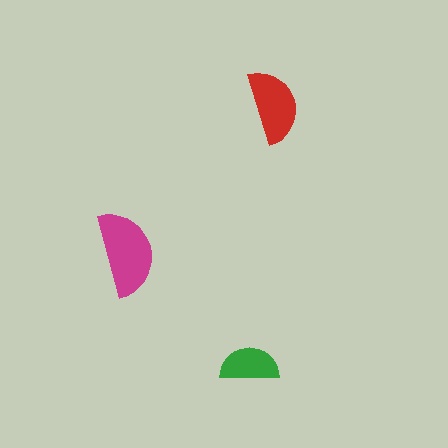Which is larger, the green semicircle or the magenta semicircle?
The magenta one.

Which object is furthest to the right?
The red semicircle is rightmost.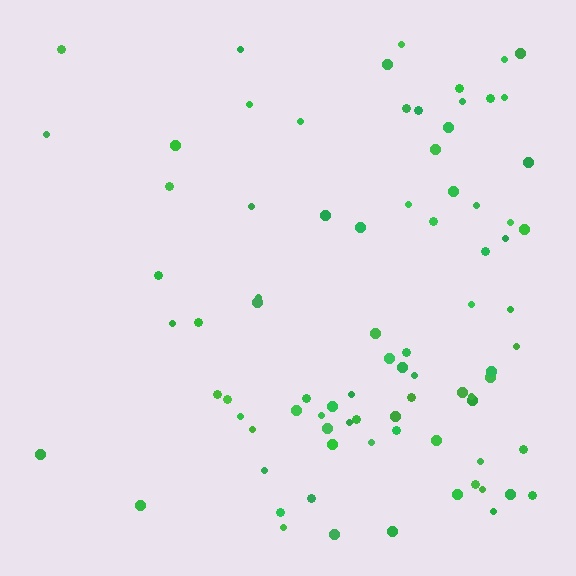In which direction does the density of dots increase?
From left to right, with the right side densest.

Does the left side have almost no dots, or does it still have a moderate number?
Still a moderate number, just noticeably fewer than the right.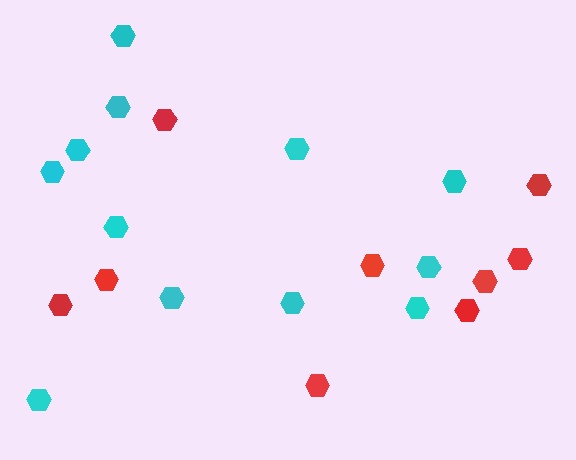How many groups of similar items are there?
There are 2 groups: one group of red hexagons (9) and one group of cyan hexagons (12).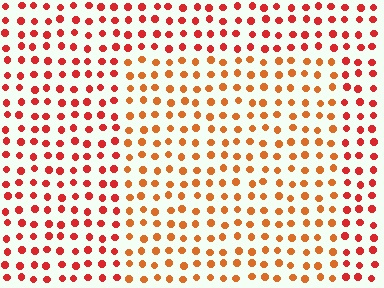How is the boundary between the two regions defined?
The boundary is defined purely by a slight shift in hue (about 26 degrees). Spacing, size, and orientation are identical on both sides.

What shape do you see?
I see a rectangle.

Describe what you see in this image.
The image is filled with small red elements in a uniform arrangement. A rectangle-shaped region is visible where the elements are tinted to a slightly different hue, forming a subtle color boundary.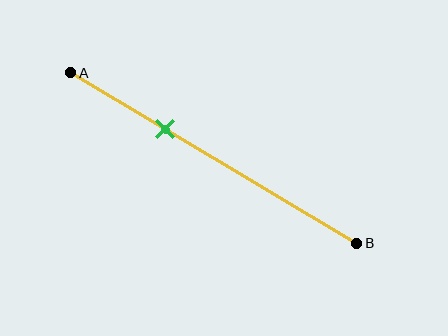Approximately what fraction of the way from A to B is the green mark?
The green mark is approximately 35% of the way from A to B.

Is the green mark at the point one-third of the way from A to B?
Yes, the mark is approximately at the one-third point.